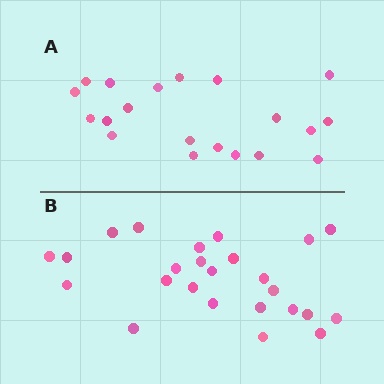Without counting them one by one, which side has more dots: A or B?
Region B (the bottom region) has more dots.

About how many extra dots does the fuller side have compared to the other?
Region B has about 5 more dots than region A.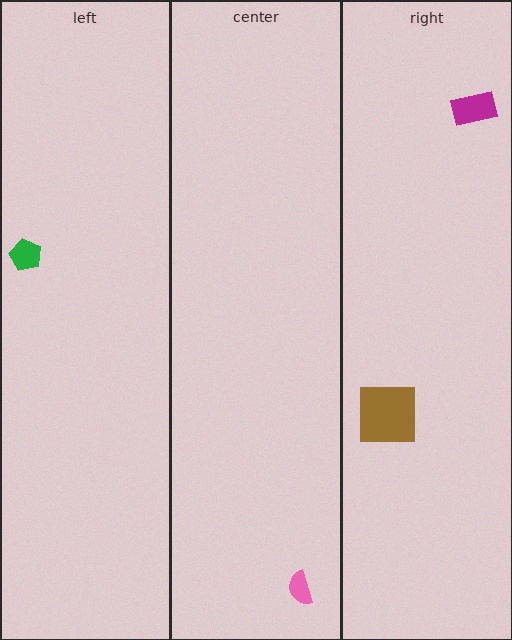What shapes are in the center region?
The pink semicircle.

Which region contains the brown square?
The right region.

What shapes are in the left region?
The green pentagon.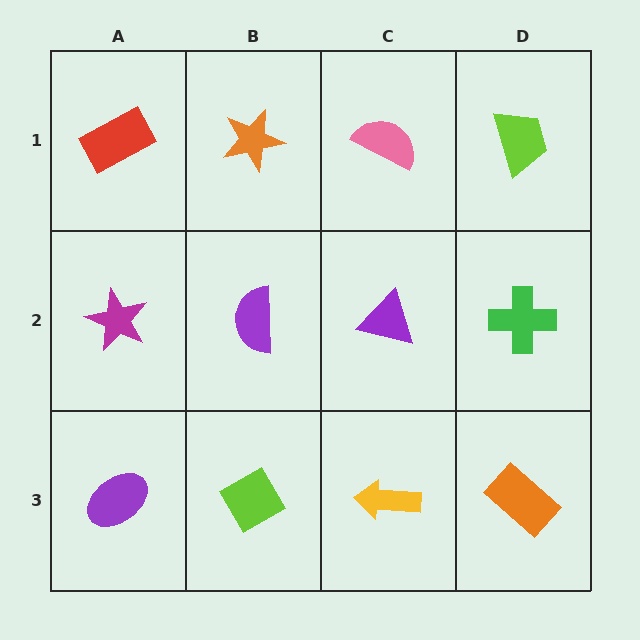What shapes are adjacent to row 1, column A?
A magenta star (row 2, column A), an orange star (row 1, column B).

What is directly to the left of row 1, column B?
A red rectangle.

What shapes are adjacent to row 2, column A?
A red rectangle (row 1, column A), a purple ellipse (row 3, column A), a purple semicircle (row 2, column B).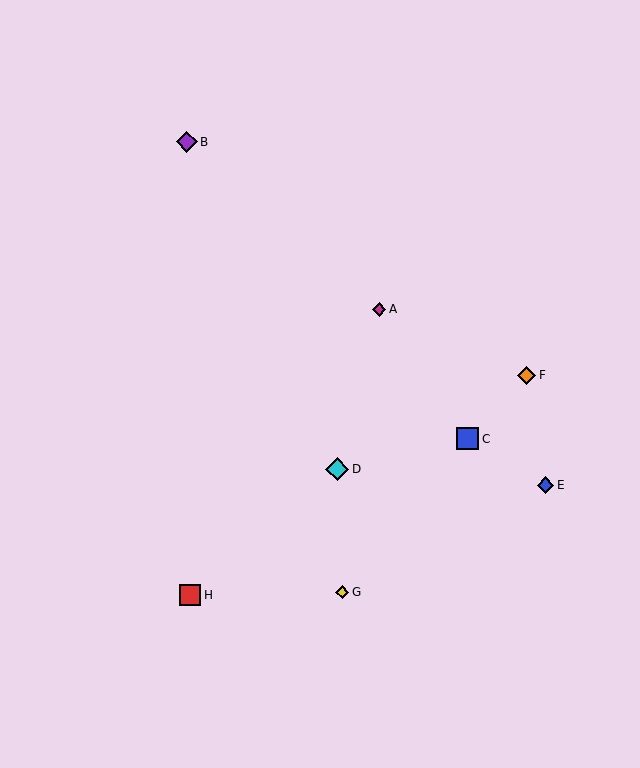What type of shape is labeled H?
Shape H is a red square.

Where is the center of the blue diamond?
The center of the blue diamond is at (546, 485).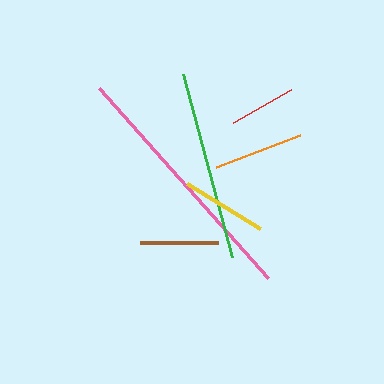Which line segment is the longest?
The pink line is the longest at approximately 254 pixels.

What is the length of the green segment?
The green segment is approximately 189 pixels long.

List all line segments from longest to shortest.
From longest to shortest: pink, green, orange, yellow, brown, red.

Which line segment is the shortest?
The red line is the shortest at approximately 67 pixels.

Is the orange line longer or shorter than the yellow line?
The orange line is longer than the yellow line.